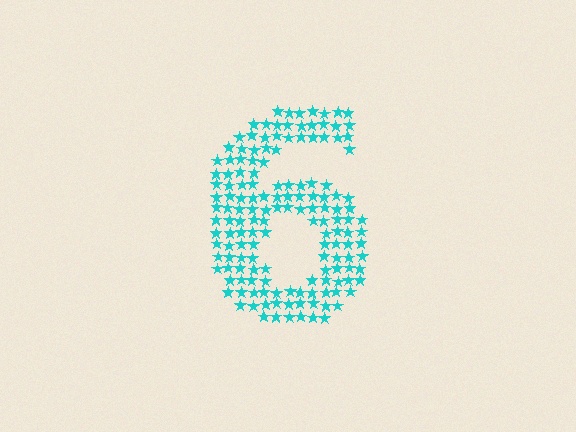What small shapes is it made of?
It is made of small stars.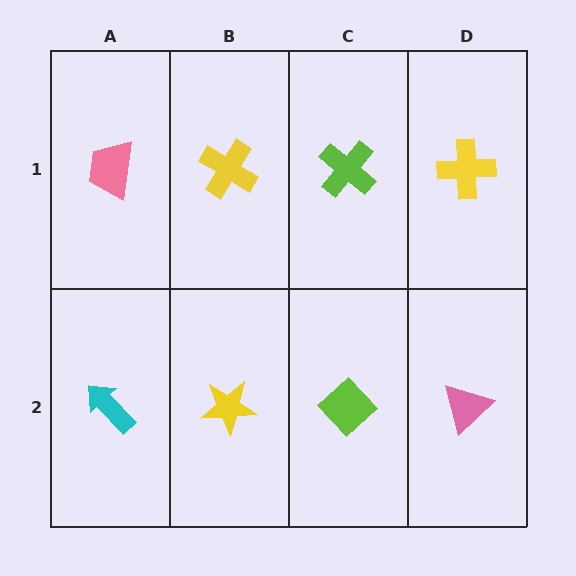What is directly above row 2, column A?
A pink trapezoid.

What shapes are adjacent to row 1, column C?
A lime diamond (row 2, column C), a yellow cross (row 1, column B), a yellow cross (row 1, column D).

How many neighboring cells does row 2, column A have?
2.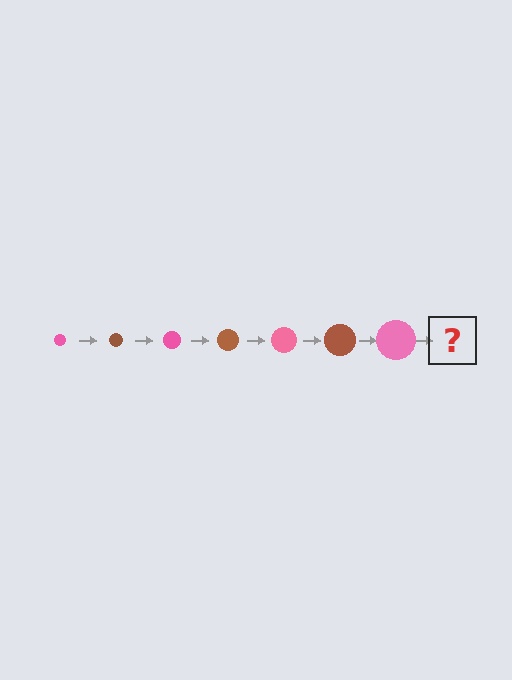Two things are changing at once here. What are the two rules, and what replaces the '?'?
The two rules are that the circle grows larger each step and the color cycles through pink and brown. The '?' should be a brown circle, larger than the previous one.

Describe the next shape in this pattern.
It should be a brown circle, larger than the previous one.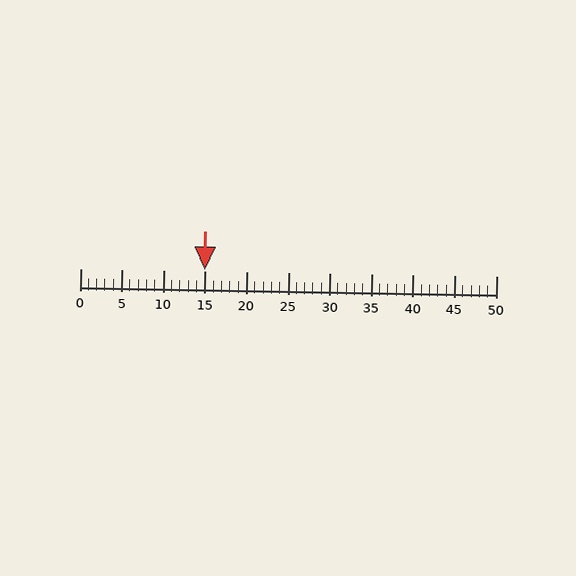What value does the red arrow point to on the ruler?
The red arrow points to approximately 15.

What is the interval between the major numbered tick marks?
The major tick marks are spaced 5 units apart.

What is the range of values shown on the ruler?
The ruler shows values from 0 to 50.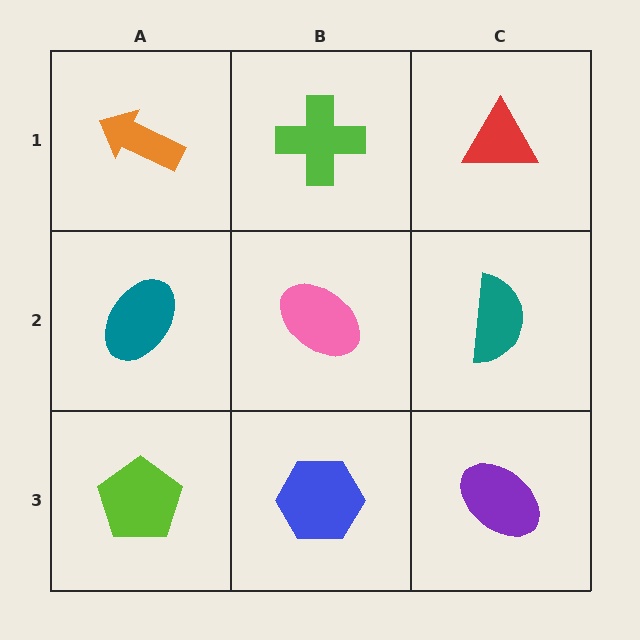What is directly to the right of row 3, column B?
A purple ellipse.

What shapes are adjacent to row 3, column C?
A teal semicircle (row 2, column C), a blue hexagon (row 3, column B).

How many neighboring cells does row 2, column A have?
3.